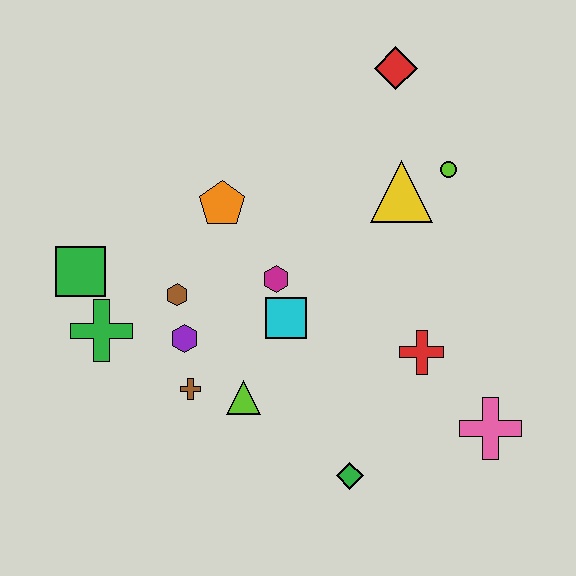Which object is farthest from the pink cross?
The green square is farthest from the pink cross.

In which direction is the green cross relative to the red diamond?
The green cross is to the left of the red diamond.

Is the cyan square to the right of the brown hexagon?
Yes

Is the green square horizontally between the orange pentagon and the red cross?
No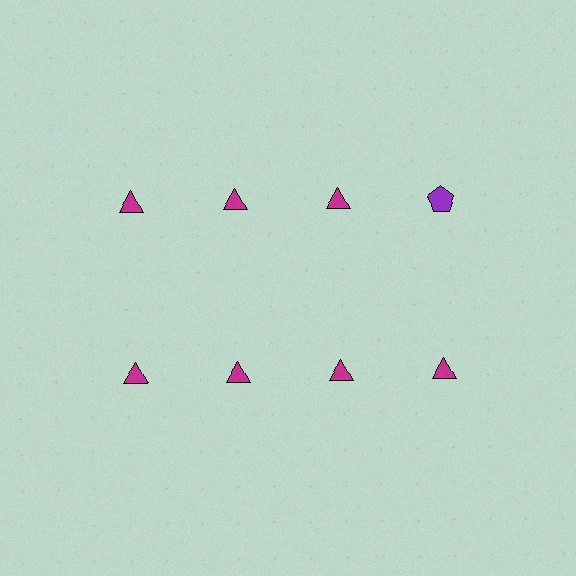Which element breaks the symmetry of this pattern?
The purple pentagon in the top row, second from right column breaks the symmetry. All other shapes are magenta triangles.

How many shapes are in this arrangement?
There are 8 shapes arranged in a grid pattern.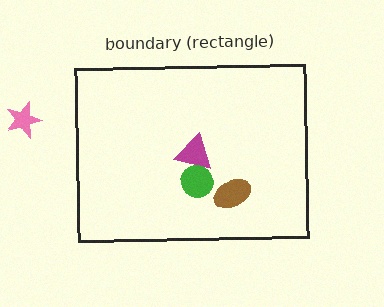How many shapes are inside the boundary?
3 inside, 1 outside.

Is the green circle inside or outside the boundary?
Inside.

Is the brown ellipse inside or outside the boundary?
Inside.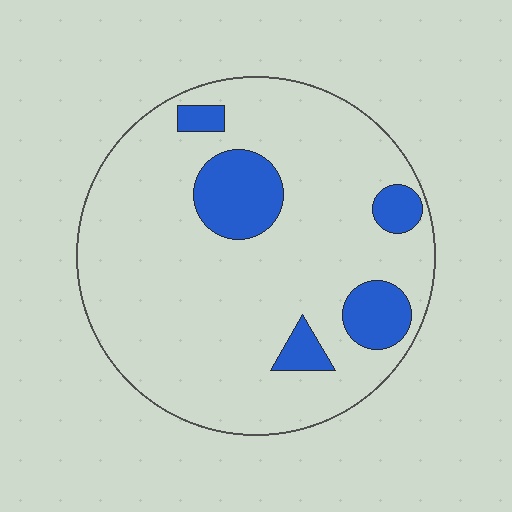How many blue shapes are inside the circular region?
5.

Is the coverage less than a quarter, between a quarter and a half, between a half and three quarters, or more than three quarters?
Less than a quarter.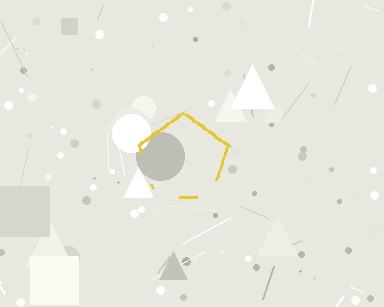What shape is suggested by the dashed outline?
The dashed outline suggests a pentagon.